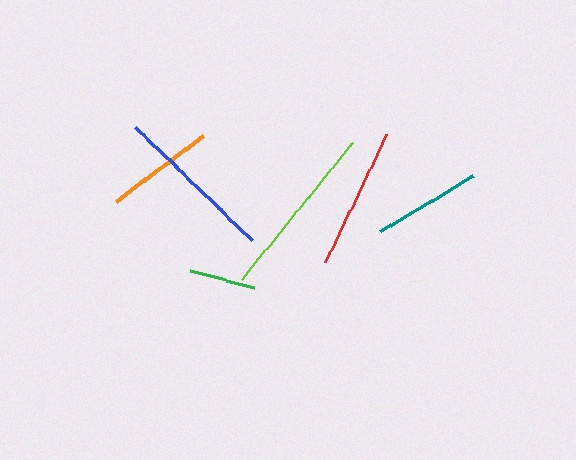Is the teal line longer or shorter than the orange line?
The orange line is longer than the teal line.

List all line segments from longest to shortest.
From longest to shortest: lime, blue, red, orange, teal, green.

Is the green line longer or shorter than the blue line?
The blue line is longer than the green line.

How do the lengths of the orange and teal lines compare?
The orange and teal lines are approximately the same length.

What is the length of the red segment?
The red segment is approximately 142 pixels long.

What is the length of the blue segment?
The blue segment is approximately 163 pixels long.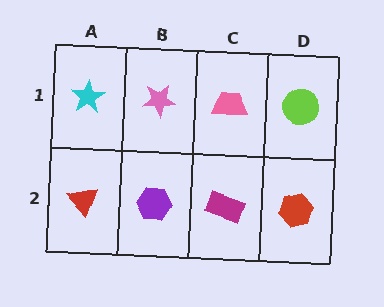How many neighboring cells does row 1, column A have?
2.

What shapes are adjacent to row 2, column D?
A lime circle (row 1, column D), a magenta rectangle (row 2, column C).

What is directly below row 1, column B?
A purple hexagon.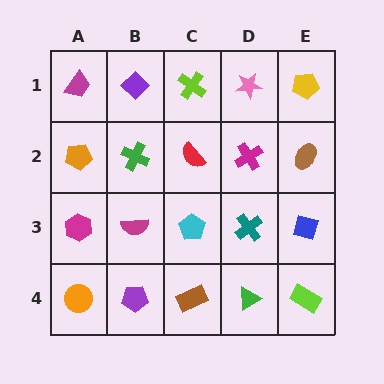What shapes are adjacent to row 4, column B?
A magenta semicircle (row 3, column B), an orange circle (row 4, column A), a brown rectangle (row 4, column C).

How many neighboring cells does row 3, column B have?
4.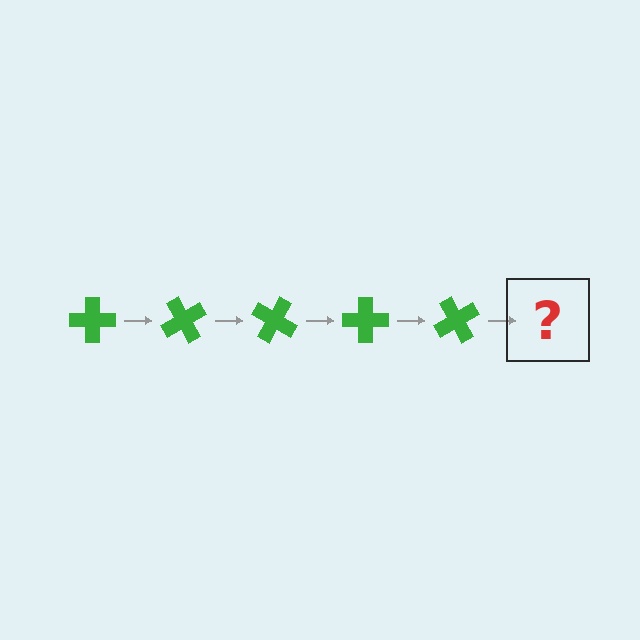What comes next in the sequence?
The next element should be a green cross rotated 300 degrees.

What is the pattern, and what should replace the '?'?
The pattern is that the cross rotates 60 degrees each step. The '?' should be a green cross rotated 300 degrees.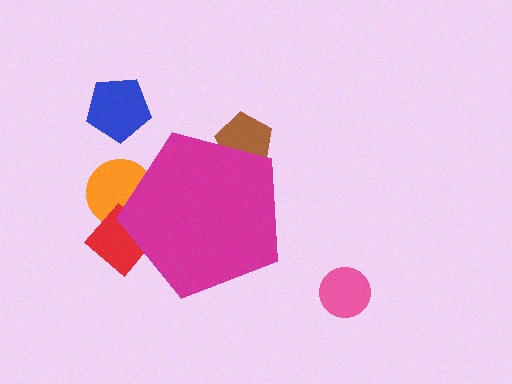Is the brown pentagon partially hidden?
Yes, the brown pentagon is partially hidden behind the magenta pentagon.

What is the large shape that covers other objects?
A magenta pentagon.